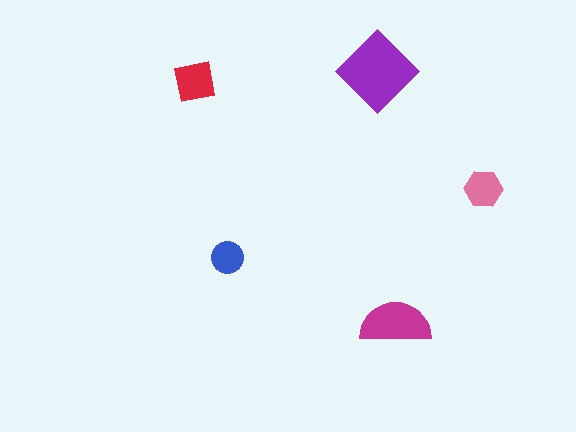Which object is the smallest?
The blue circle.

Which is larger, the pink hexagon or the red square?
The red square.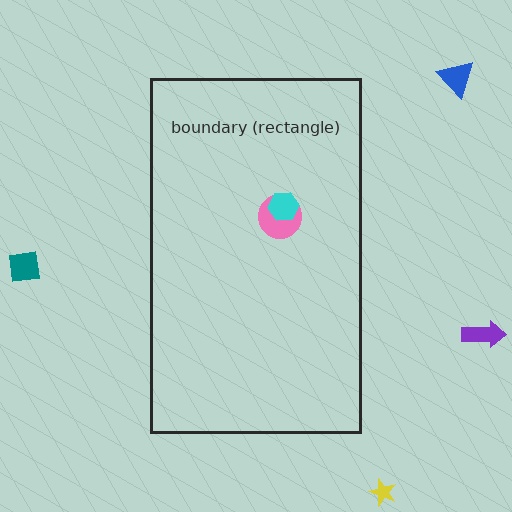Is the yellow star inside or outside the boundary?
Outside.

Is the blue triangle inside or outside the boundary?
Outside.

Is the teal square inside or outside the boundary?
Outside.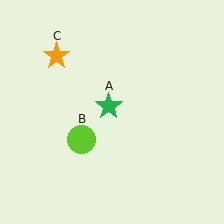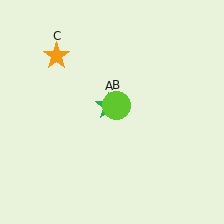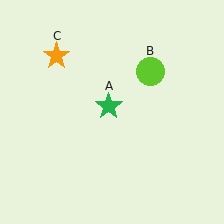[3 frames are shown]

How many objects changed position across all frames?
1 object changed position: lime circle (object B).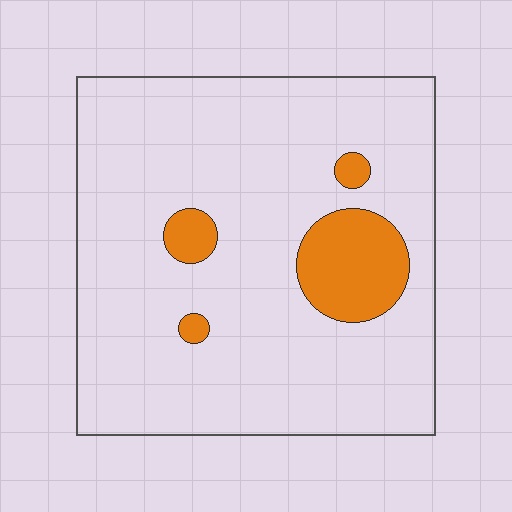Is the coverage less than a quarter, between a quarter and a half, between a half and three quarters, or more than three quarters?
Less than a quarter.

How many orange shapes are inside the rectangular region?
4.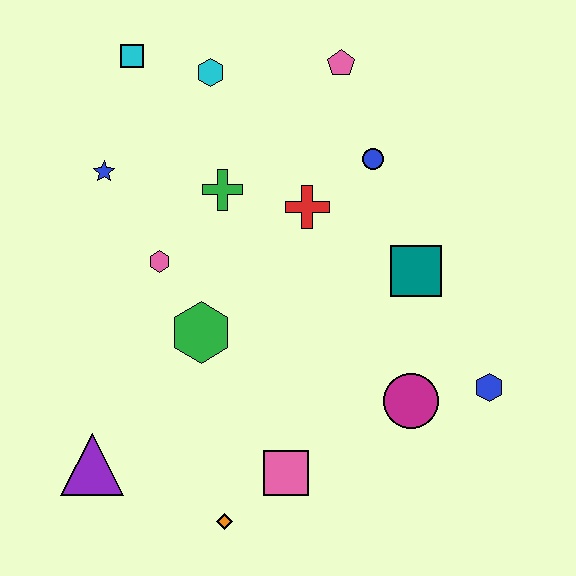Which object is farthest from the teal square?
The purple triangle is farthest from the teal square.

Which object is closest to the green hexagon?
The pink hexagon is closest to the green hexagon.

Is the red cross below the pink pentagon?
Yes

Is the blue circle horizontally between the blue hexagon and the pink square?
Yes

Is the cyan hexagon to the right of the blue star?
Yes